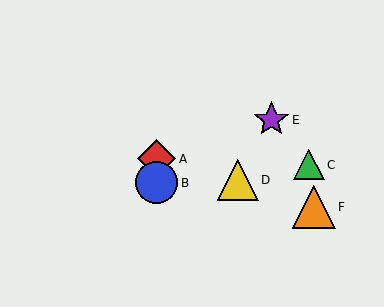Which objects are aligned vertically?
Objects A, B are aligned vertically.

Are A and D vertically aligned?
No, A is at x≈157 and D is at x≈238.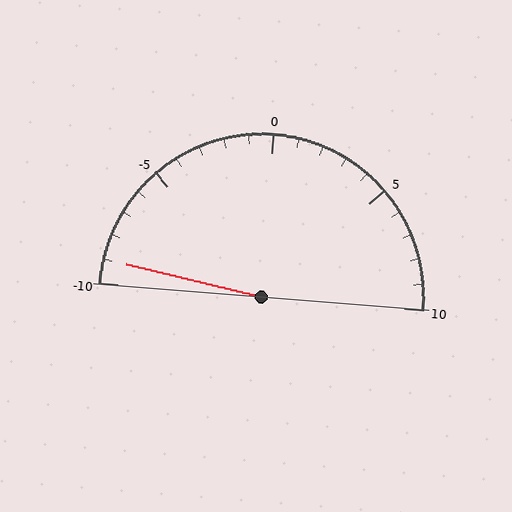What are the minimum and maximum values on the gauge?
The gauge ranges from -10 to 10.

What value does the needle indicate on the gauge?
The needle indicates approximately -9.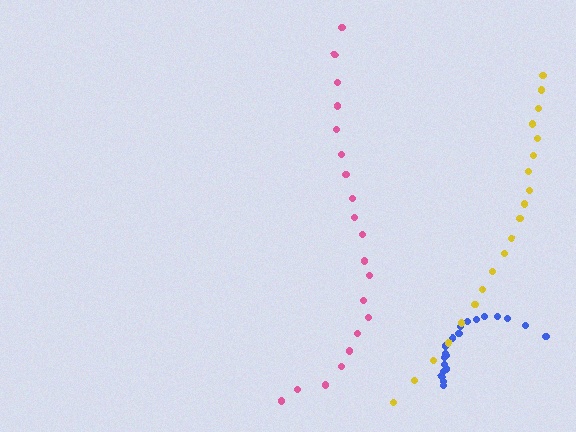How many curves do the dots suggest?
There are 3 distinct paths.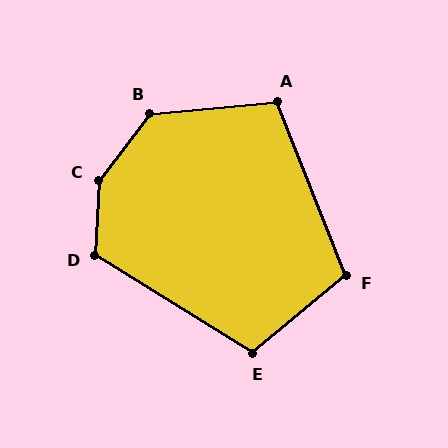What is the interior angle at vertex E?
Approximately 108 degrees (obtuse).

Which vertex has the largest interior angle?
C, at approximately 145 degrees.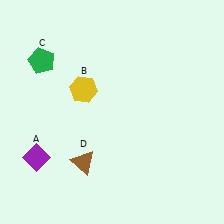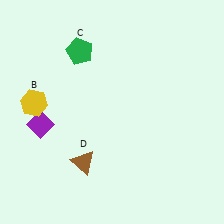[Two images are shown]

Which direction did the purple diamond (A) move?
The purple diamond (A) moved up.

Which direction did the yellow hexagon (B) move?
The yellow hexagon (B) moved left.